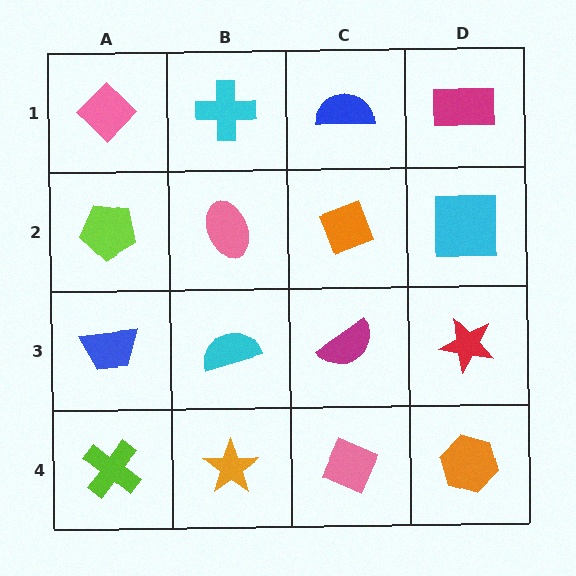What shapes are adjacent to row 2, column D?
A magenta rectangle (row 1, column D), a red star (row 3, column D), an orange diamond (row 2, column C).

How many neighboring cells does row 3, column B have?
4.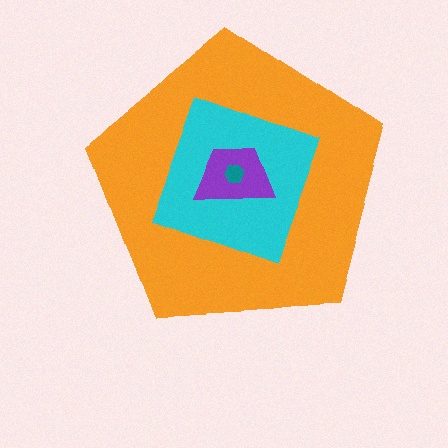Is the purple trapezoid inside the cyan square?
Yes.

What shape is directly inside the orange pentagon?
The cyan square.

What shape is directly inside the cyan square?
The purple trapezoid.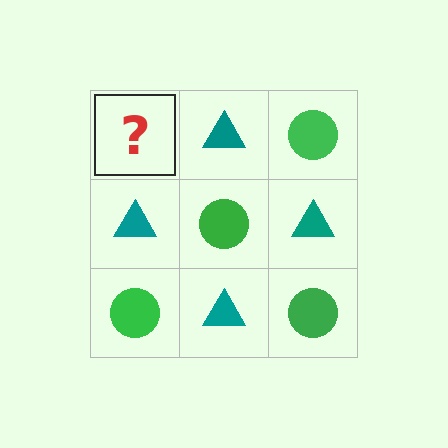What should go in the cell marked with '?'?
The missing cell should contain a green circle.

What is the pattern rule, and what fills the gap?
The rule is that it alternates green circle and teal triangle in a checkerboard pattern. The gap should be filled with a green circle.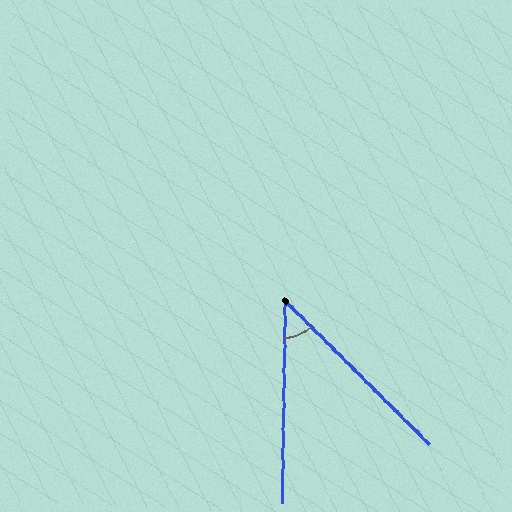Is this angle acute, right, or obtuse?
It is acute.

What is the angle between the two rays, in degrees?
Approximately 46 degrees.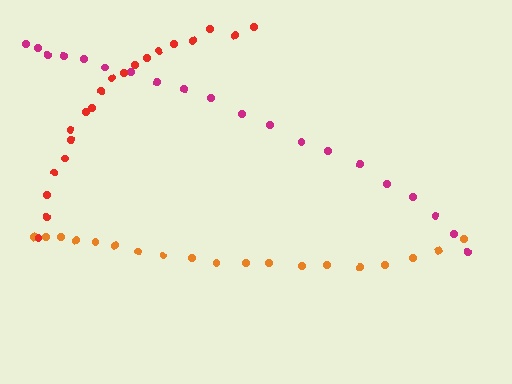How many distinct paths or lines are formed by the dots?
There are 3 distinct paths.